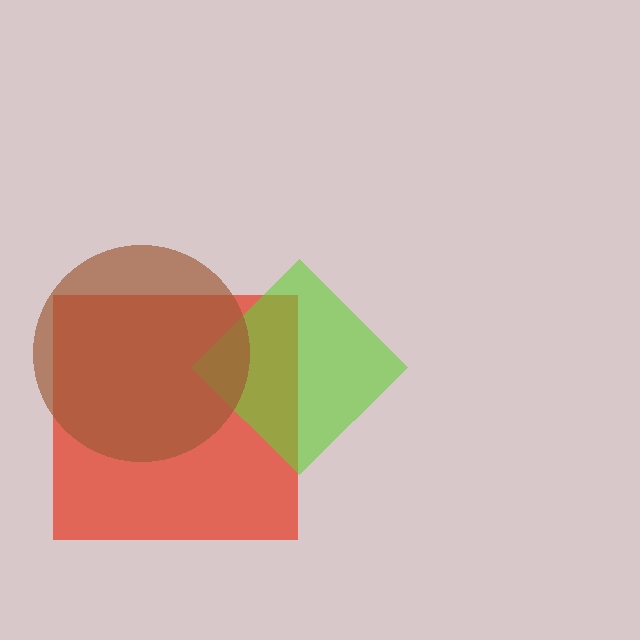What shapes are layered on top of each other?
The layered shapes are: a red square, a lime diamond, a brown circle.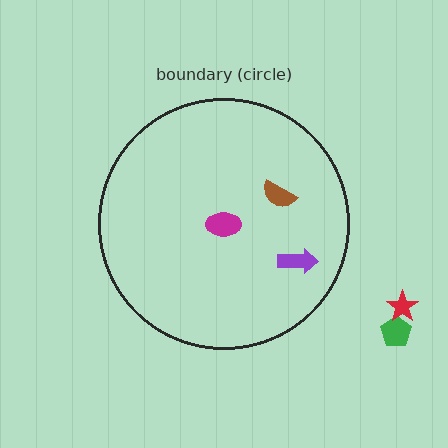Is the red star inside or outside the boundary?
Outside.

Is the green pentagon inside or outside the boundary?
Outside.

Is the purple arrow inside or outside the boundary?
Inside.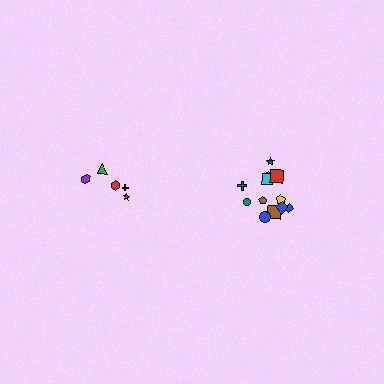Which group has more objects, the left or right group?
The right group.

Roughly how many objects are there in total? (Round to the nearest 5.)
Roughly 15 objects in total.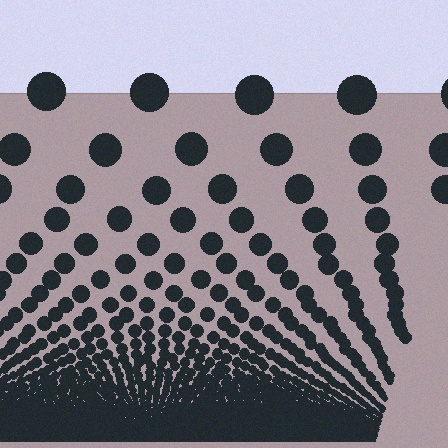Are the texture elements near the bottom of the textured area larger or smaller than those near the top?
Smaller. The gradient is inverted — elements near the bottom are smaller and denser.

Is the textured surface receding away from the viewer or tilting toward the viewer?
The surface appears to tilt toward the viewer. Texture elements get larger and sparser toward the top.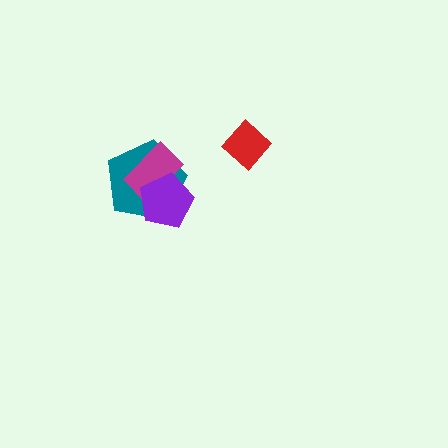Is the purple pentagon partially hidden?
No, no other shape covers it.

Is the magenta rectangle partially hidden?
Yes, it is partially covered by another shape.